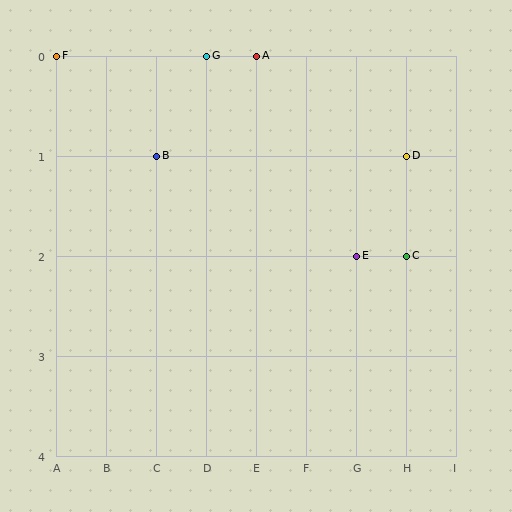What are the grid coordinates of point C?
Point C is at grid coordinates (H, 2).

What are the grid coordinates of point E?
Point E is at grid coordinates (G, 2).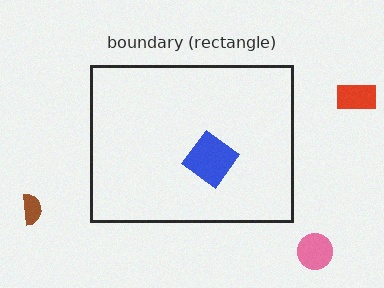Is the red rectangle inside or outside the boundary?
Outside.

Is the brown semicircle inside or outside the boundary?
Outside.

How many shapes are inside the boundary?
1 inside, 3 outside.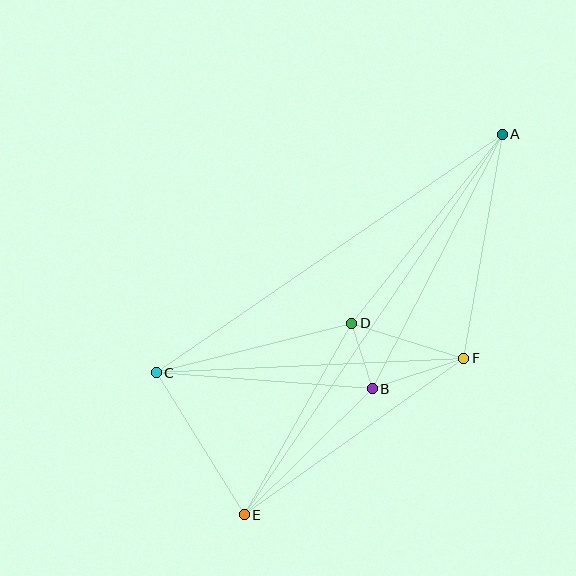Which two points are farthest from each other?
Points A and E are farthest from each other.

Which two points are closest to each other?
Points B and D are closest to each other.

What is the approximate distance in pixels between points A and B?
The distance between A and B is approximately 286 pixels.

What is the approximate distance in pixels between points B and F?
The distance between B and F is approximately 96 pixels.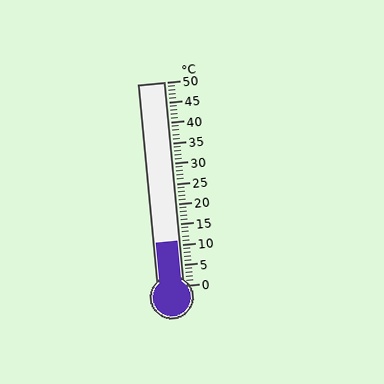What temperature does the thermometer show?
The thermometer shows approximately 11°C.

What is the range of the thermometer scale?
The thermometer scale ranges from 0°C to 50°C.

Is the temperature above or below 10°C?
The temperature is above 10°C.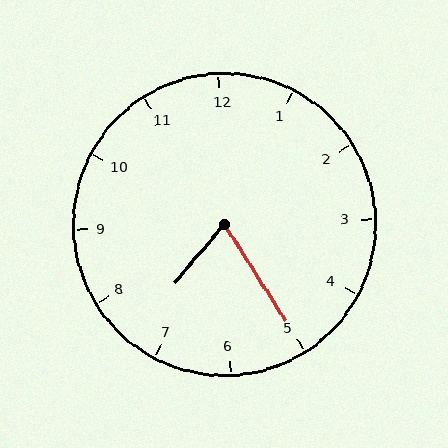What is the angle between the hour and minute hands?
Approximately 72 degrees.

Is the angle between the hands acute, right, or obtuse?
It is acute.